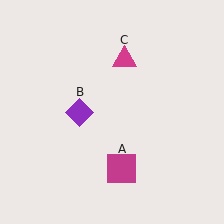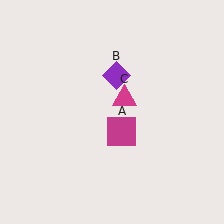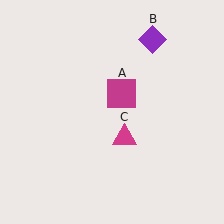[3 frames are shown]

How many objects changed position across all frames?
3 objects changed position: magenta square (object A), purple diamond (object B), magenta triangle (object C).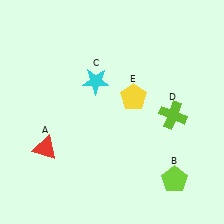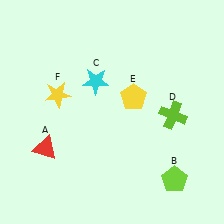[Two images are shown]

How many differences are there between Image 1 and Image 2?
There is 1 difference between the two images.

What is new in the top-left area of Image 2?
A yellow star (F) was added in the top-left area of Image 2.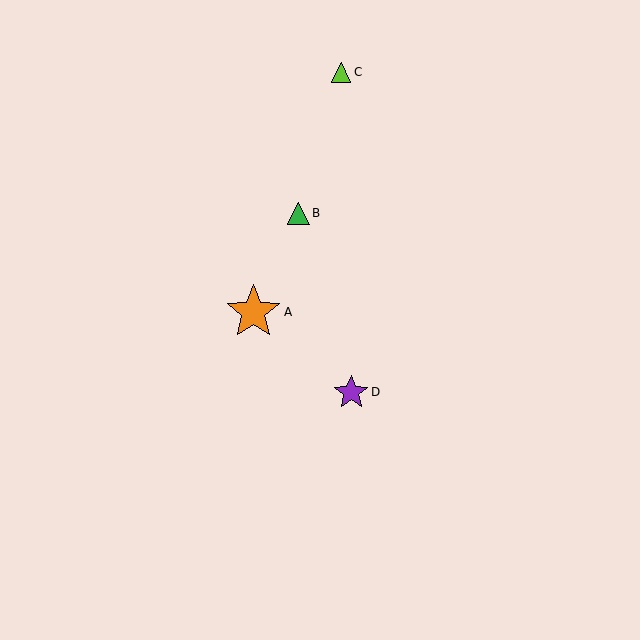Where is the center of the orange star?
The center of the orange star is at (253, 312).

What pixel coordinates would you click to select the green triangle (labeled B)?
Click at (298, 213) to select the green triangle B.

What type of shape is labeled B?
Shape B is a green triangle.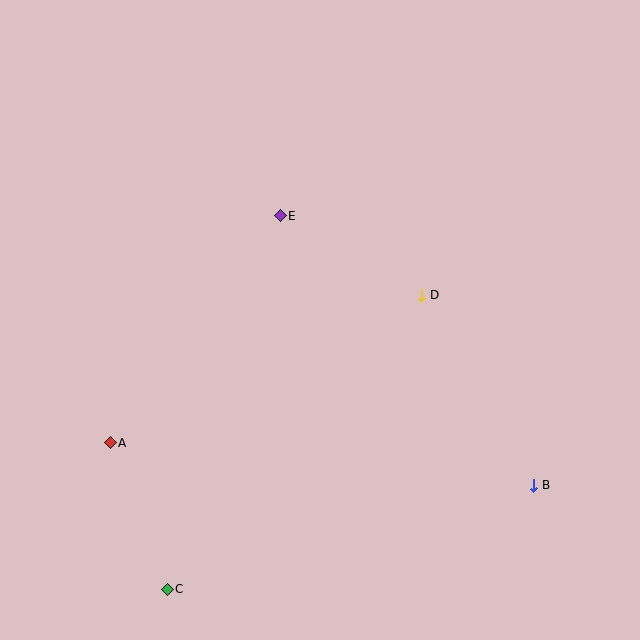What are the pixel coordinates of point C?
Point C is at (167, 589).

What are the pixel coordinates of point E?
Point E is at (280, 216).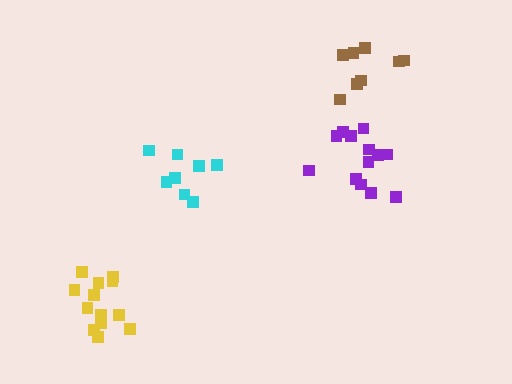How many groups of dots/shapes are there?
There are 4 groups.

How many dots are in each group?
Group 1: 13 dots, Group 2: 13 dots, Group 3: 8 dots, Group 4: 8 dots (42 total).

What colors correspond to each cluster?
The clusters are colored: yellow, purple, cyan, brown.